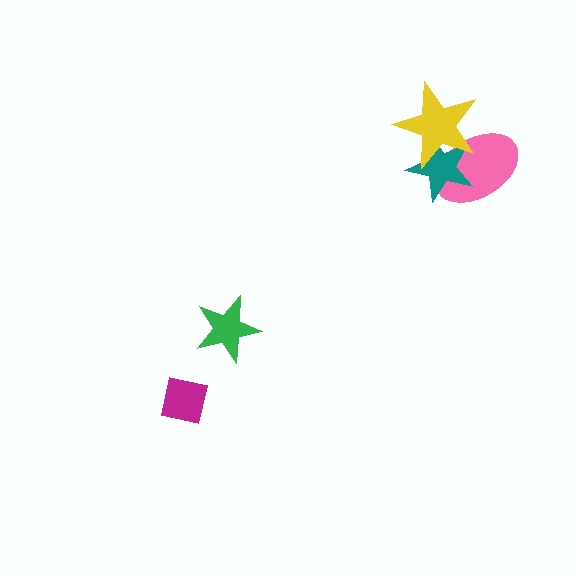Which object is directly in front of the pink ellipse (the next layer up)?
The teal star is directly in front of the pink ellipse.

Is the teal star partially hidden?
Yes, it is partially covered by another shape.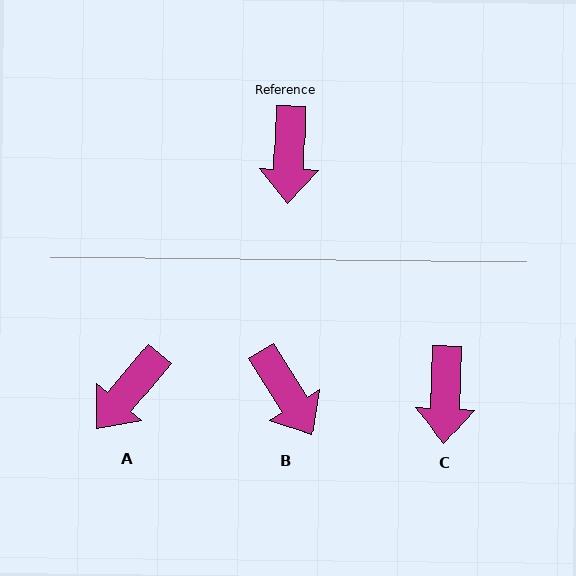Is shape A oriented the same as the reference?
No, it is off by about 39 degrees.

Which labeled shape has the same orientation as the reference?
C.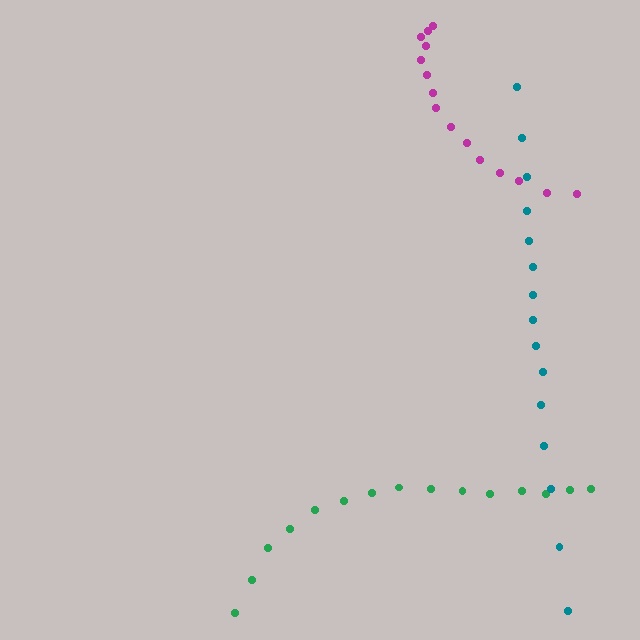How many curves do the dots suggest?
There are 3 distinct paths.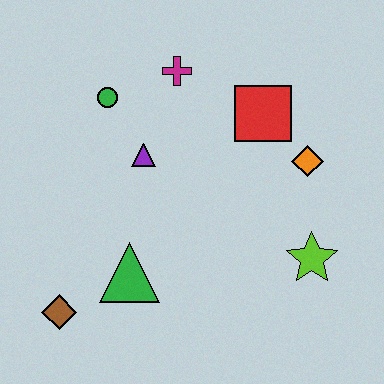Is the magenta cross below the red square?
No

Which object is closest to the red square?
The orange diamond is closest to the red square.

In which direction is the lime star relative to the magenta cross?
The lime star is below the magenta cross.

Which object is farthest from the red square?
The brown diamond is farthest from the red square.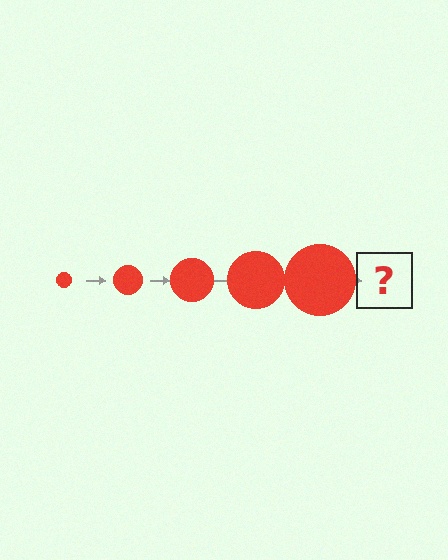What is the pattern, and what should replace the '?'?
The pattern is that the circle gets progressively larger each step. The '?' should be a red circle, larger than the previous one.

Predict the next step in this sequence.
The next step is a red circle, larger than the previous one.